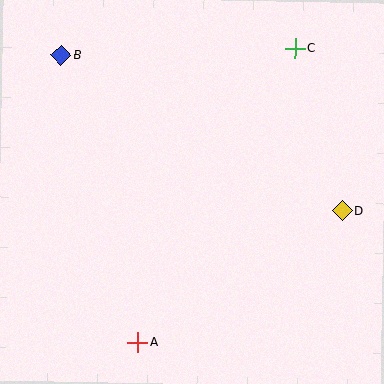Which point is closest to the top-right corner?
Point C is closest to the top-right corner.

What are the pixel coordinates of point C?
Point C is at (295, 48).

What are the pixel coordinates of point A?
Point A is at (138, 342).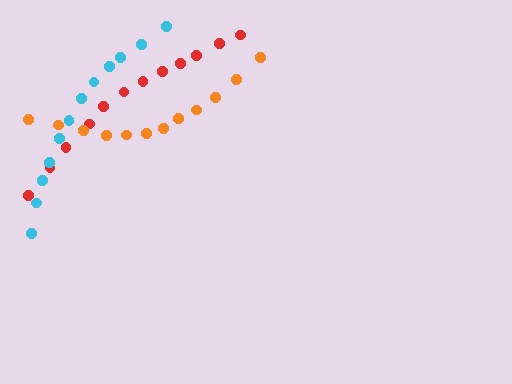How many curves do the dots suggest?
There are 3 distinct paths.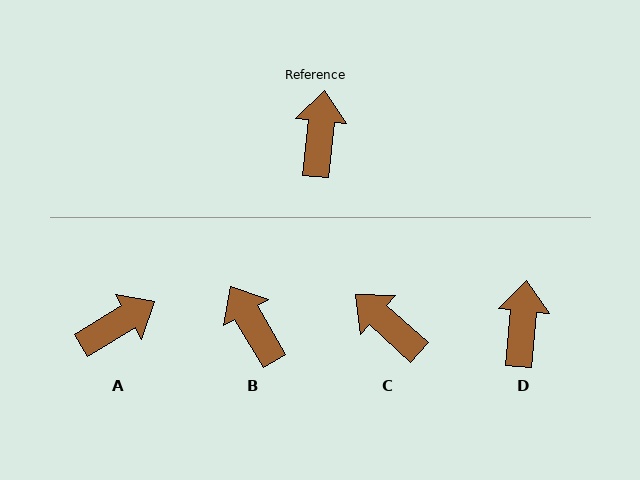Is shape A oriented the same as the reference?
No, it is off by about 53 degrees.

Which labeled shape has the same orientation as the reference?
D.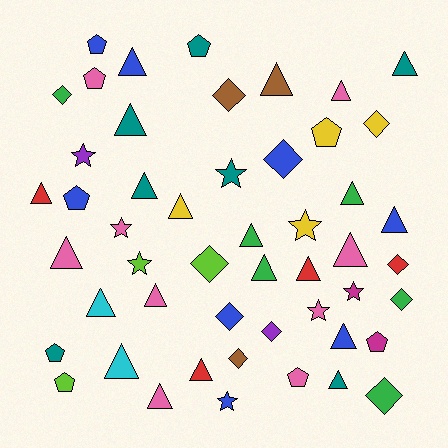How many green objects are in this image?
There are 6 green objects.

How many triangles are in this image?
There are 22 triangles.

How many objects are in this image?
There are 50 objects.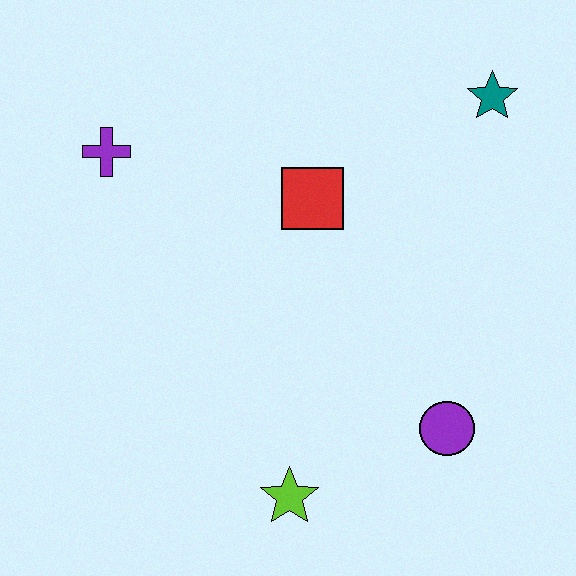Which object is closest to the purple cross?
The red square is closest to the purple cross.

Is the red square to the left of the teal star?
Yes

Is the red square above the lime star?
Yes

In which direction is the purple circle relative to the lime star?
The purple circle is to the right of the lime star.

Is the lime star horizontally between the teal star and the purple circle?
No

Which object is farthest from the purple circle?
The purple cross is farthest from the purple circle.